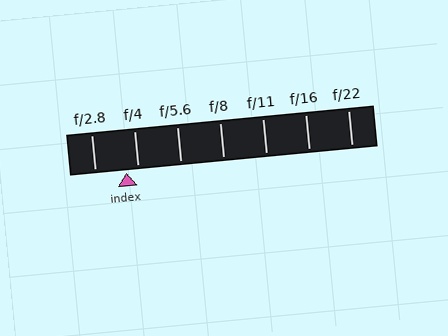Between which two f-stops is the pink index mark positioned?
The index mark is between f/2.8 and f/4.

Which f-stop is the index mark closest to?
The index mark is closest to f/4.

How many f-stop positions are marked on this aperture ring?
There are 7 f-stop positions marked.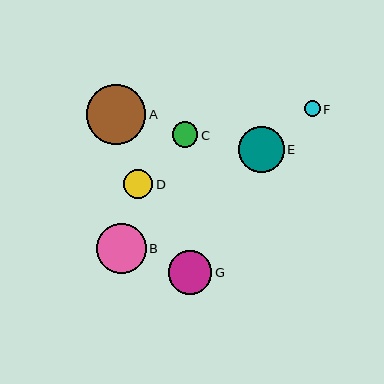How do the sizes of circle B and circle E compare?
Circle B and circle E are approximately the same size.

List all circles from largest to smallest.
From largest to smallest: A, B, E, G, D, C, F.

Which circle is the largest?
Circle A is the largest with a size of approximately 59 pixels.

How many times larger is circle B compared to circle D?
Circle B is approximately 1.7 times the size of circle D.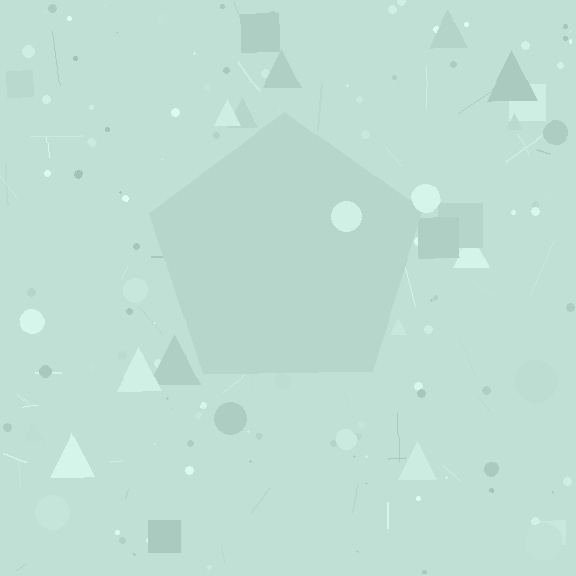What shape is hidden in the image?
A pentagon is hidden in the image.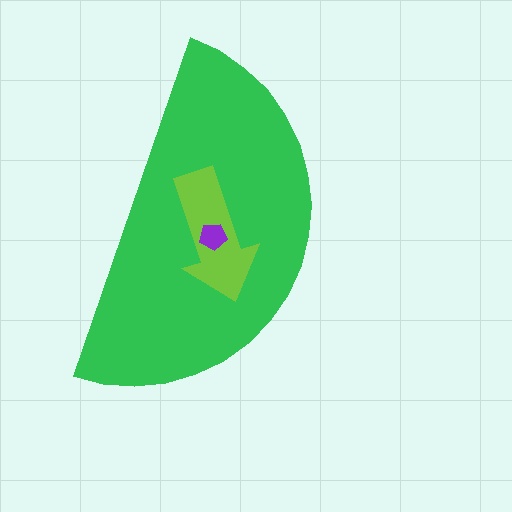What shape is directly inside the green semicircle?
The lime arrow.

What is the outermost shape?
The green semicircle.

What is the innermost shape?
The purple pentagon.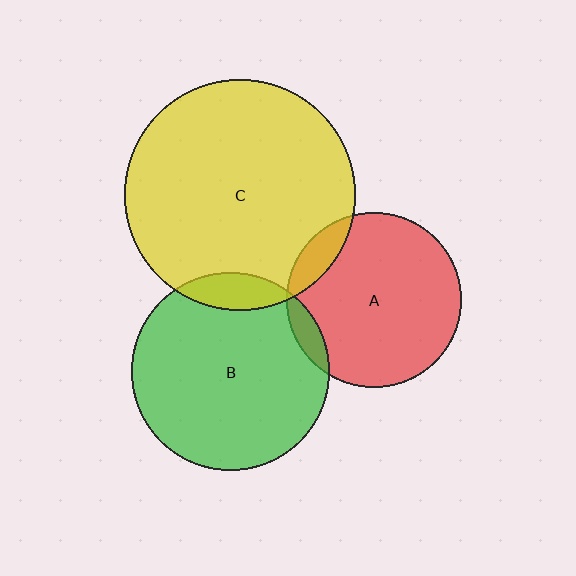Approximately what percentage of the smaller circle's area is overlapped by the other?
Approximately 10%.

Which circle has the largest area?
Circle C (yellow).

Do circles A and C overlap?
Yes.